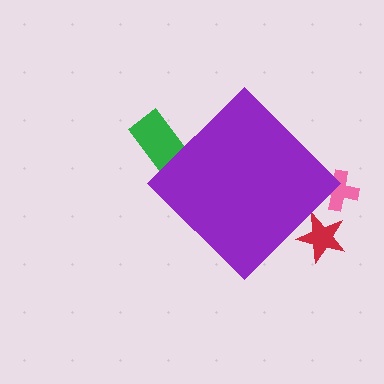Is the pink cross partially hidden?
Yes, the pink cross is partially hidden behind the purple diamond.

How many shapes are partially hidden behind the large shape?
3 shapes are partially hidden.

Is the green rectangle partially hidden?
Yes, the green rectangle is partially hidden behind the purple diamond.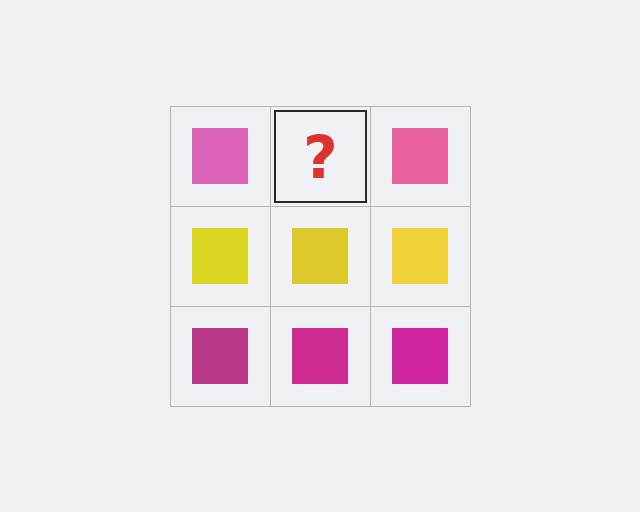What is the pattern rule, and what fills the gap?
The rule is that each row has a consistent color. The gap should be filled with a pink square.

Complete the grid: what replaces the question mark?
The question mark should be replaced with a pink square.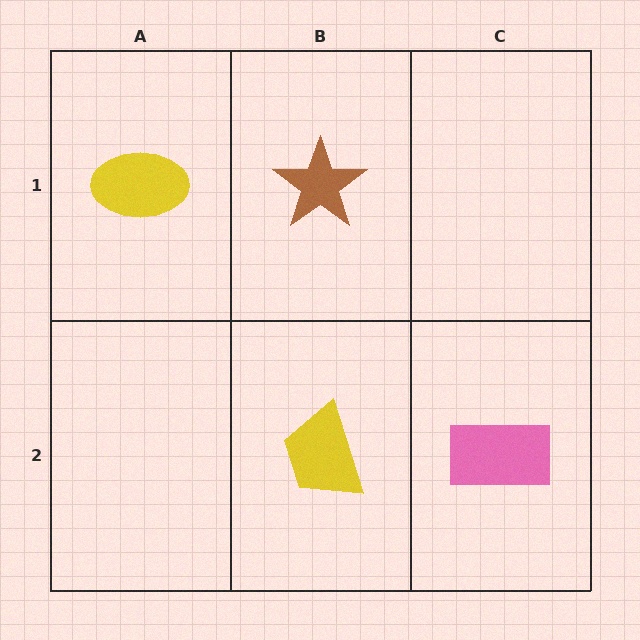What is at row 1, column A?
A yellow ellipse.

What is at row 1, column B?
A brown star.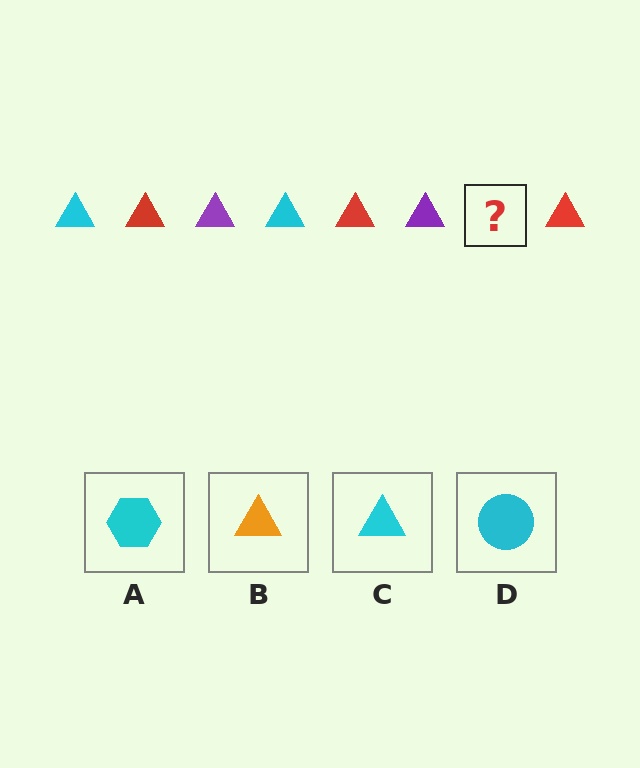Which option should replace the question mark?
Option C.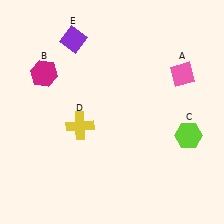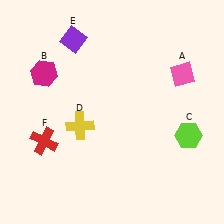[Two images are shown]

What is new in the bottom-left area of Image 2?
A red cross (F) was added in the bottom-left area of Image 2.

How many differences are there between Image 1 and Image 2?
There is 1 difference between the two images.